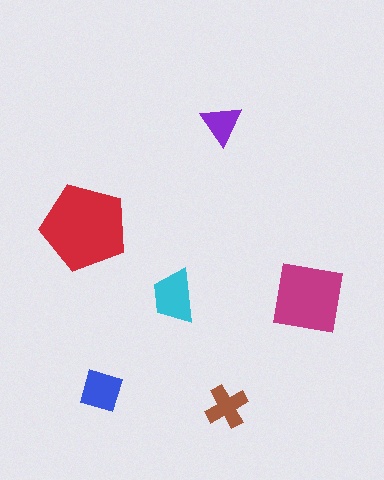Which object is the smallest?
The purple triangle.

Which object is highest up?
The purple triangle is topmost.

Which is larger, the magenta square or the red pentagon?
The red pentagon.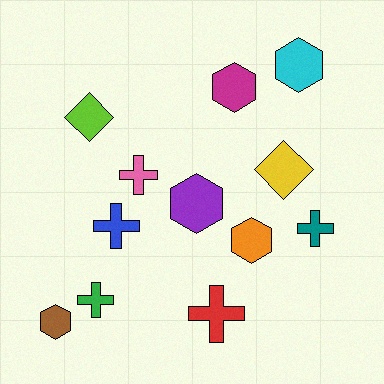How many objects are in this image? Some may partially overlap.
There are 12 objects.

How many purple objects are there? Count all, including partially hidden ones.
There is 1 purple object.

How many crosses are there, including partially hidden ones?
There are 5 crosses.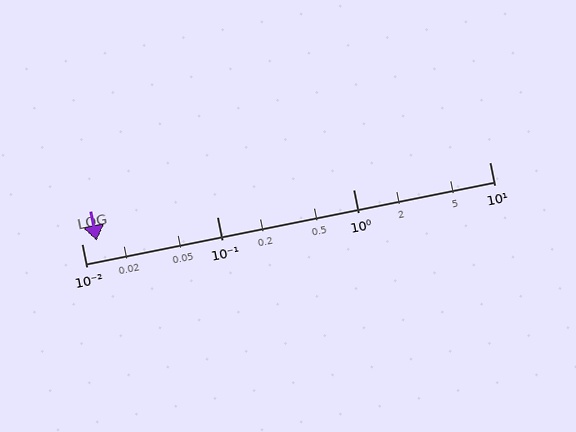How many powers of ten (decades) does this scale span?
The scale spans 3 decades, from 0.01 to 10.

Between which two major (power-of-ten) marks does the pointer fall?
The pointer is between 0.01 and 0.1.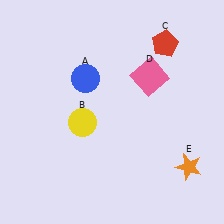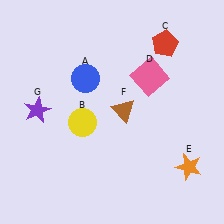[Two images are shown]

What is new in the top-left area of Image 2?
A purple star (G) was added in the top-left area of Image 2.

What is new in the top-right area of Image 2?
A brown triangle (F) was added in the top-right area of Image 2.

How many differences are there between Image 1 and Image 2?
There are 2 differences between the two images.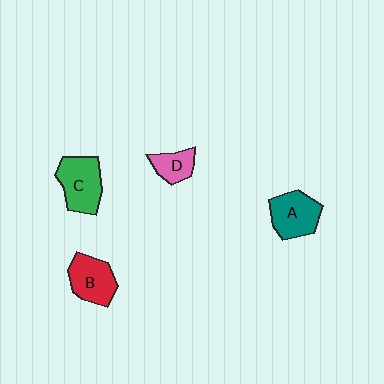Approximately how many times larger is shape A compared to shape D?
Approximately 1.7 times.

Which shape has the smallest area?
Shape D (pink).